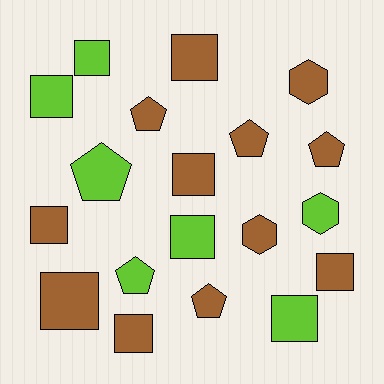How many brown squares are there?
There are 6 brown squares.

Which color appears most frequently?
Brown, with 12 objects.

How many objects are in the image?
There are 19 objects.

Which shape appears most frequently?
Square, with 10 objects.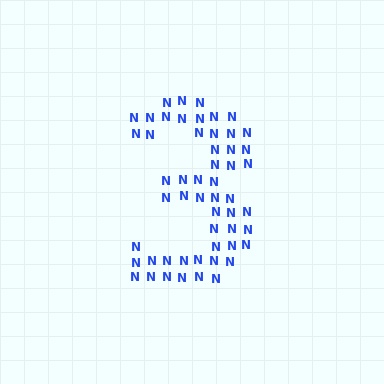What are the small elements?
The small elements are letter N's.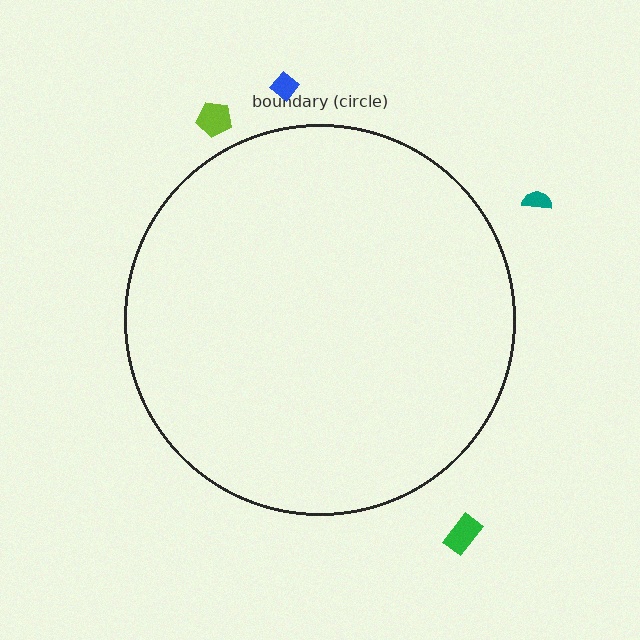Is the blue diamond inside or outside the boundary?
Outside.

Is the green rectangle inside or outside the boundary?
Outside.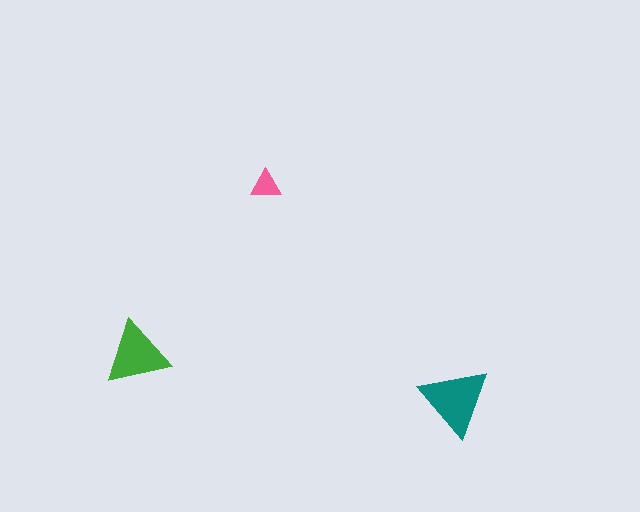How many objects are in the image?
There are 3 objects in the image.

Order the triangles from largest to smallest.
the teal one, the green one, the pink one.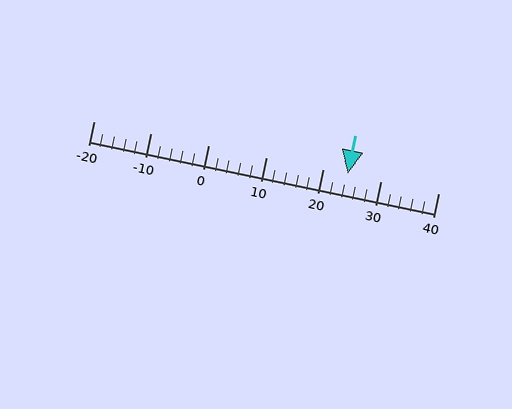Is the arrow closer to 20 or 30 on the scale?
The arrow is closer to 20.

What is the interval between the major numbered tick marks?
The major tick marks are spaced 10 units apart.